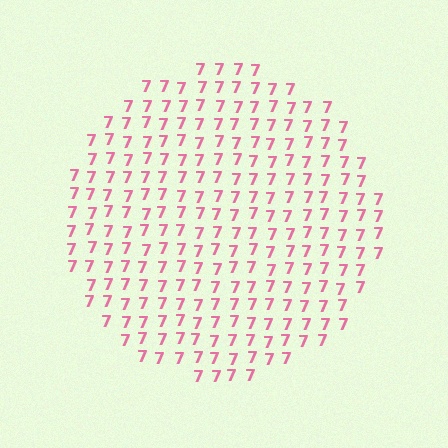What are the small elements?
The small elements are digit 7's.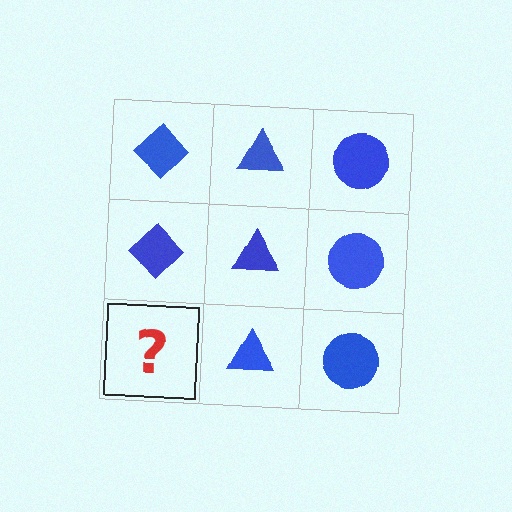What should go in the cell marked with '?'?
The missing cell should contain a blue diamond.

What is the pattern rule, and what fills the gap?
The rule is that each column has a consistent shape. The gap should be filled with a blue diamond.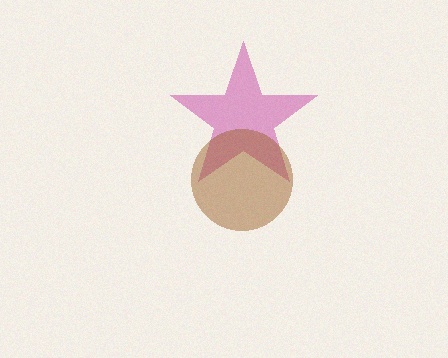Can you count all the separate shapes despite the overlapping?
Yes, there are 2 separate shapes.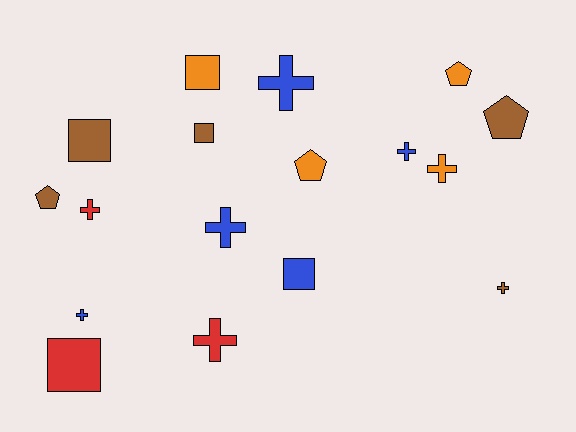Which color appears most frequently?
Blue, with 5 objects.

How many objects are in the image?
There are 17 objects.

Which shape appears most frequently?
Cross, with 8 objects.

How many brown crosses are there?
There is 1 brown cross.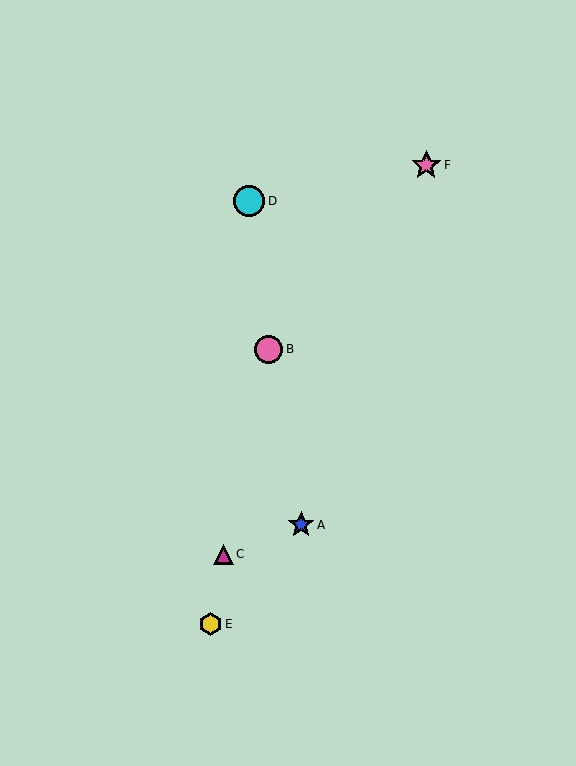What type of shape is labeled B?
Shape B is a pink circle.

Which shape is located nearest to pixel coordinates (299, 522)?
The blue star (labeled A) at (301, 525) is nearest to that location.